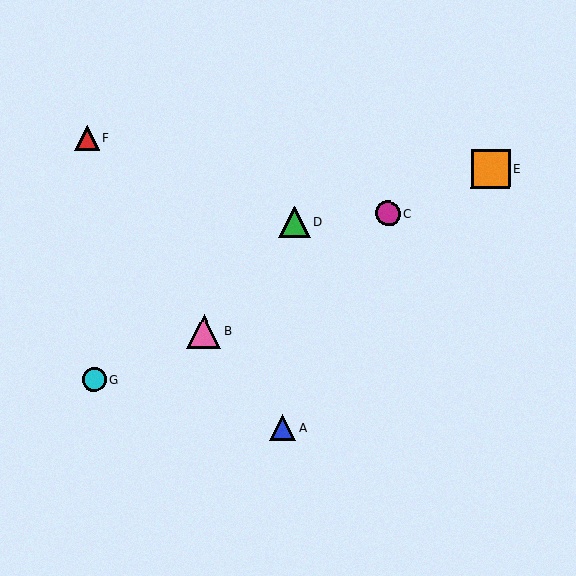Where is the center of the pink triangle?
The center of the pink triangle is at (204, 331).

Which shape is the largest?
The orange square (labeled E) is the largest.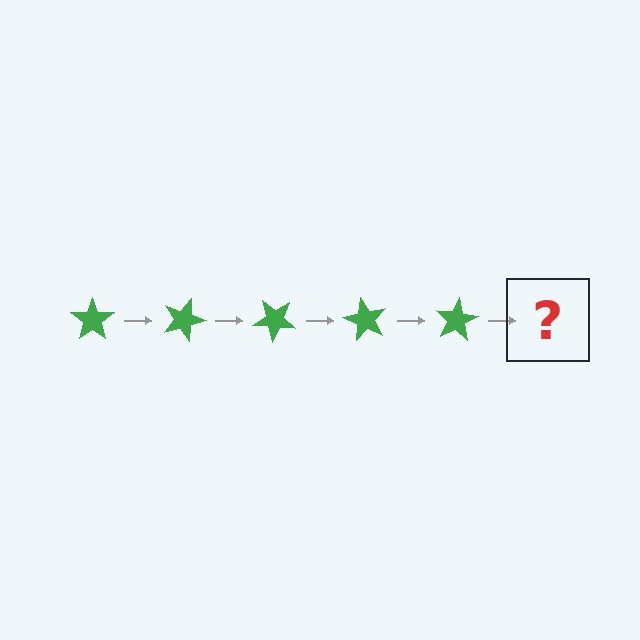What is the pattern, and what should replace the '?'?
The pattern is that the star rotates 20 degrees each step. The '?' should be a green star rotated 100 degrees.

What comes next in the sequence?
The next element should be a green star rotated 100 degrees.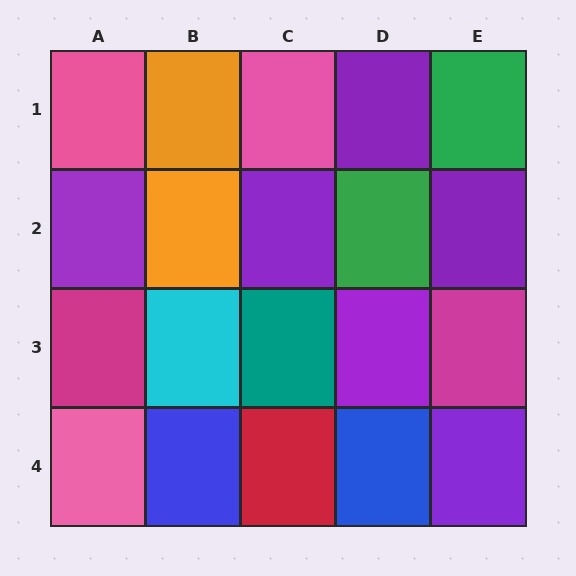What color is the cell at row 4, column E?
Purple.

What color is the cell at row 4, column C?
Red.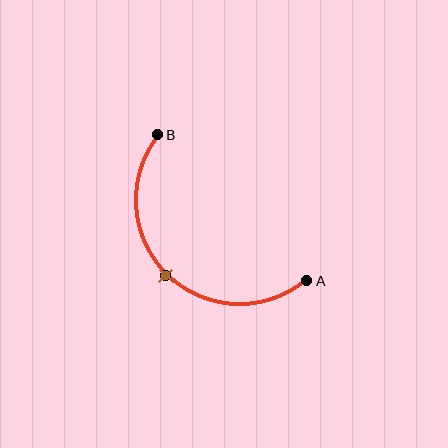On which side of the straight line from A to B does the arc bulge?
The arc bulges below and to the left of the straight line connecting A and B.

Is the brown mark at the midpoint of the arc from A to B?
Yes. The brown mark lies on the arc at equal arc-length from both A and B — it is the arc midpoint.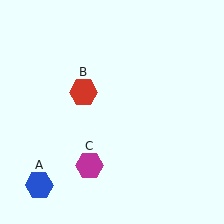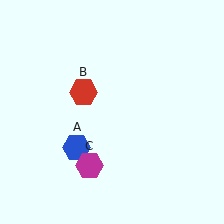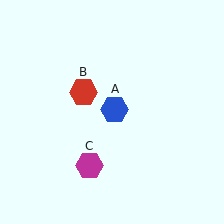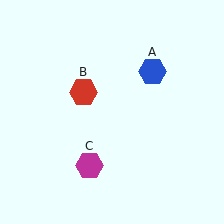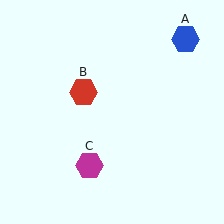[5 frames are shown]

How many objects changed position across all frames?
1 object changed position: blue hexagon (object A).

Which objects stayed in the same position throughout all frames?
Red hexagon (object B) and magenta hexagon (object C) remained stationary.